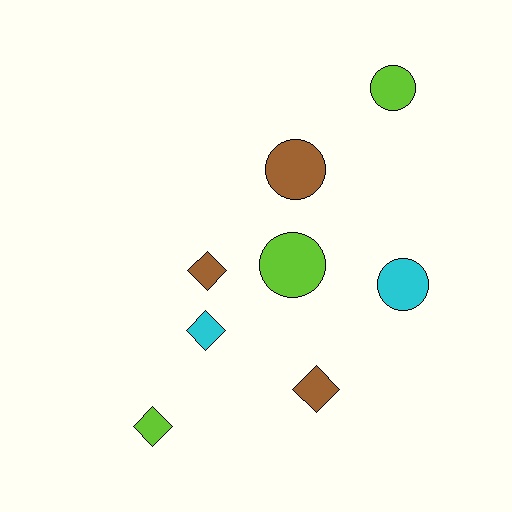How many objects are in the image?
There are 8 objects.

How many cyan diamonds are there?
There is 1 cyan diamond.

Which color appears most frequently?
Lime, with 3 objects.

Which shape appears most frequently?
Circle, with 4 objects.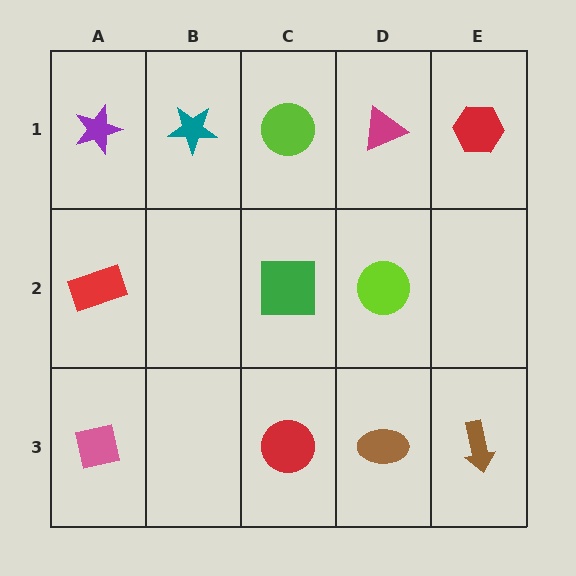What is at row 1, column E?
A red hexagon.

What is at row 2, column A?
A red rectangle.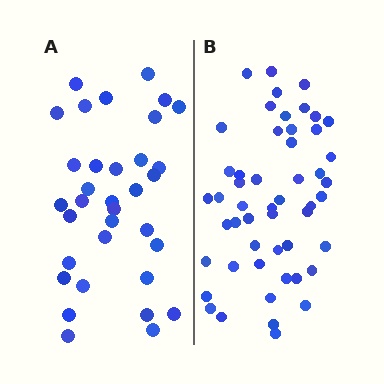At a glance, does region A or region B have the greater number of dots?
Region B (the right region) has more dots.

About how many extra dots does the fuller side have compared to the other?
Region B has approximately 15 more dots than region A.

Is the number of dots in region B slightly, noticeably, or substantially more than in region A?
Region B has substantially more. The ratio is roughly 1.5 to 1.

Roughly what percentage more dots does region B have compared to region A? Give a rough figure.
About 50% more.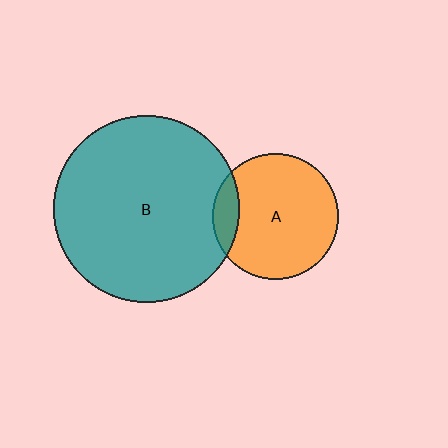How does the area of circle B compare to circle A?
Approximately 2.2 times.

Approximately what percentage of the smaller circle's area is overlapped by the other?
Approximately 10%.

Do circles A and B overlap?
Yes.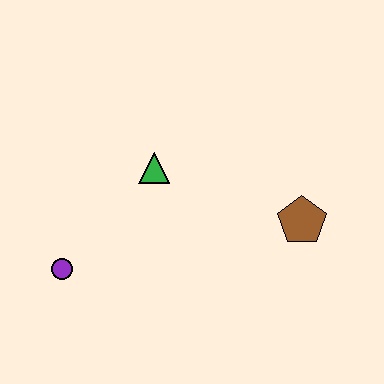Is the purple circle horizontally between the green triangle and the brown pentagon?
No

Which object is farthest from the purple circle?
The brown pentagon is farthest from the purple circle.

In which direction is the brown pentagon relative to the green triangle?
The brown pentagon is to the right of the green triangle.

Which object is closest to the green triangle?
The purple circle is closest to the green triangle.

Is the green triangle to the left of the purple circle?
No